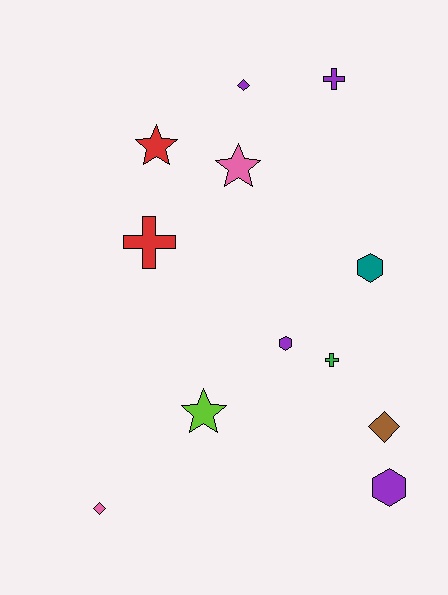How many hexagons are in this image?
There are 3 hexagons.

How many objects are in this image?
There are 12 objects.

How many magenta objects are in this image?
There are no magenta objects.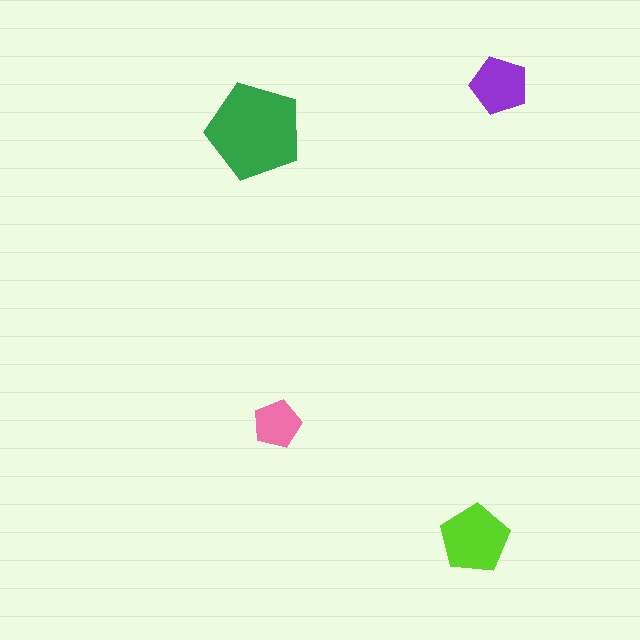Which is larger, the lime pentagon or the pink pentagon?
The lime one.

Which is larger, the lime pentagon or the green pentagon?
The green one.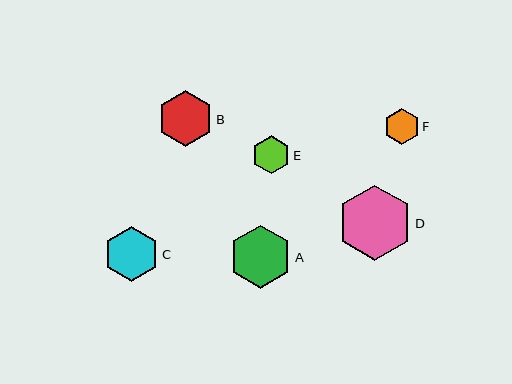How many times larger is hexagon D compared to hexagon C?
Hexagon D is approximately 1.4 times the size of hexagon C.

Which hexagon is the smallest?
Hexagon F is the smallest with a size of approximately 35 pixels.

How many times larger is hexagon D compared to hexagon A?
Hexagon D is approximately 1.2 times the size of hexagon A.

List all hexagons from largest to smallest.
From largest to smallest: D, A, B, C, E, F.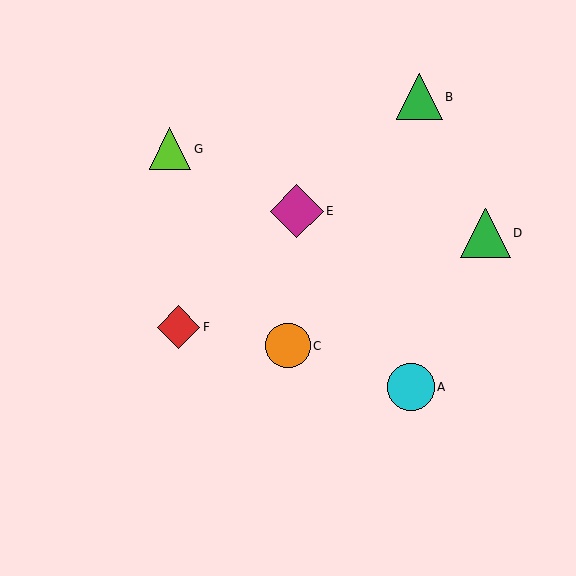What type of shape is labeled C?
Shape C is an orange circle.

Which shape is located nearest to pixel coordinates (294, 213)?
The magenta diamond (labeled E) at (297, 211) is nearest to that location.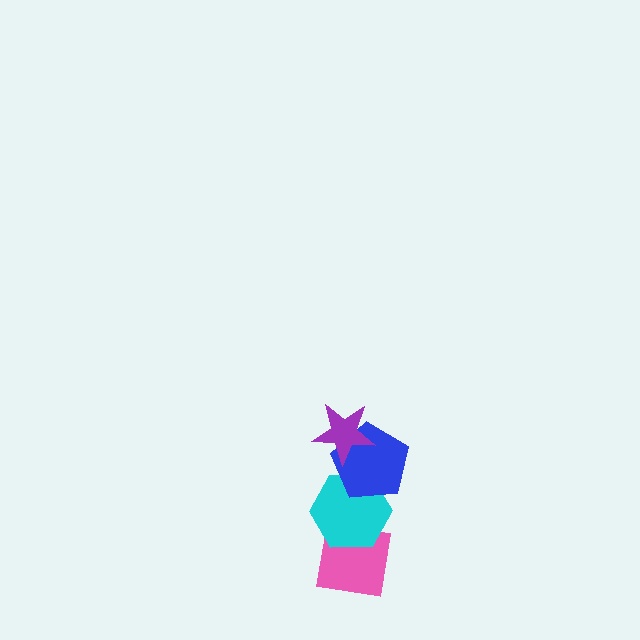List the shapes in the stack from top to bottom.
From top to bottom: the purple star, the blue pentagon, the cyan hexagon, the pink square.